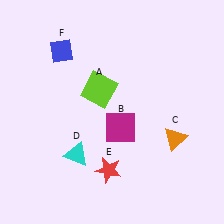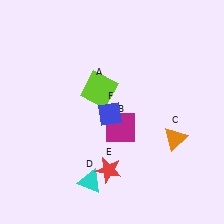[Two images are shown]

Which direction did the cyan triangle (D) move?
The cyan triangle (D) moved down.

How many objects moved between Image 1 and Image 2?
2 objects moved between the two images.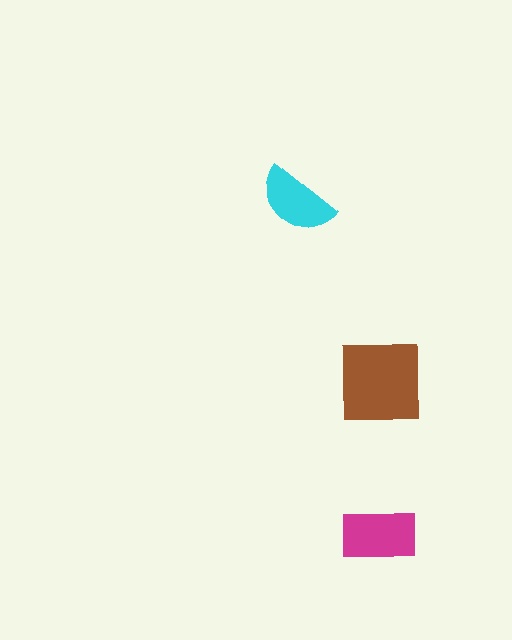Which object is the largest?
The brown square.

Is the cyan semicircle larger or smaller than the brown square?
Smaller.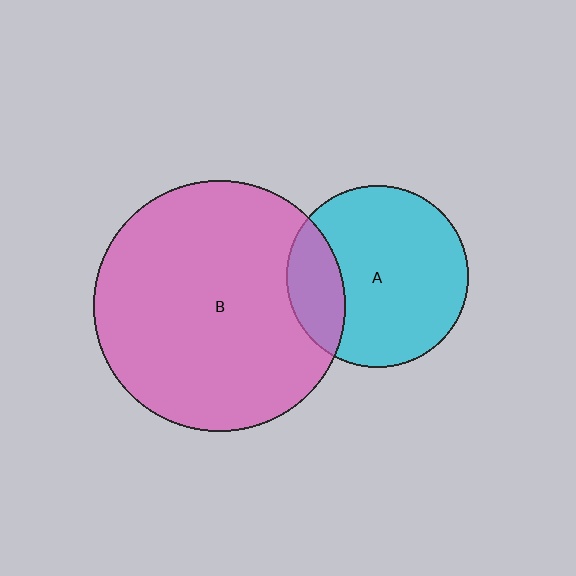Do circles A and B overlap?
Yes.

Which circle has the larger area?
Circle B (pink).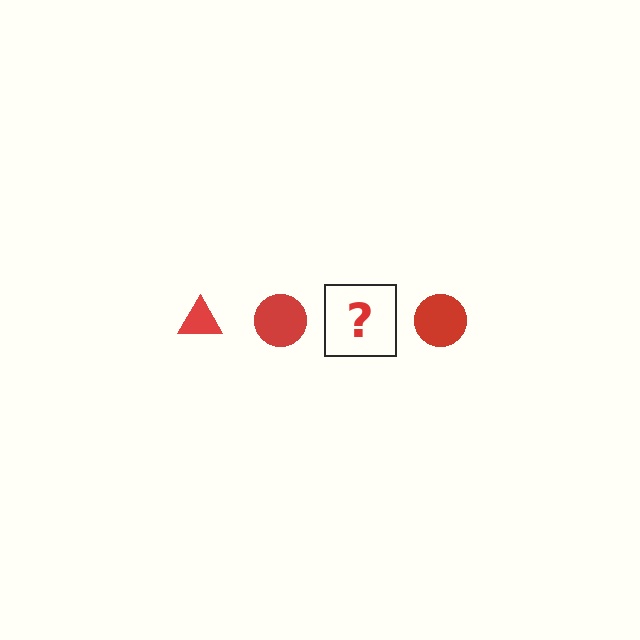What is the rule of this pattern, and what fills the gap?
The rule is that the pattern cycles through triangle, circle shapes in red. The gap should be filled with a red triangle.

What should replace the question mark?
The question mark should be replaced with a red triangle.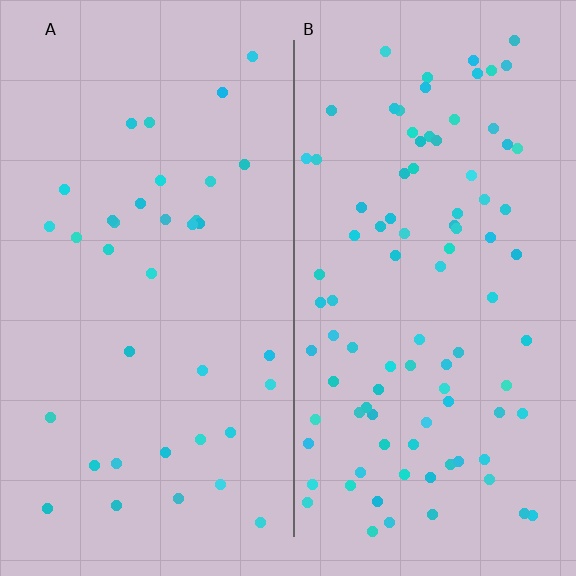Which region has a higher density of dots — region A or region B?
B (the right).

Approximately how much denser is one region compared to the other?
Approximately 2.6× — region B over region A.